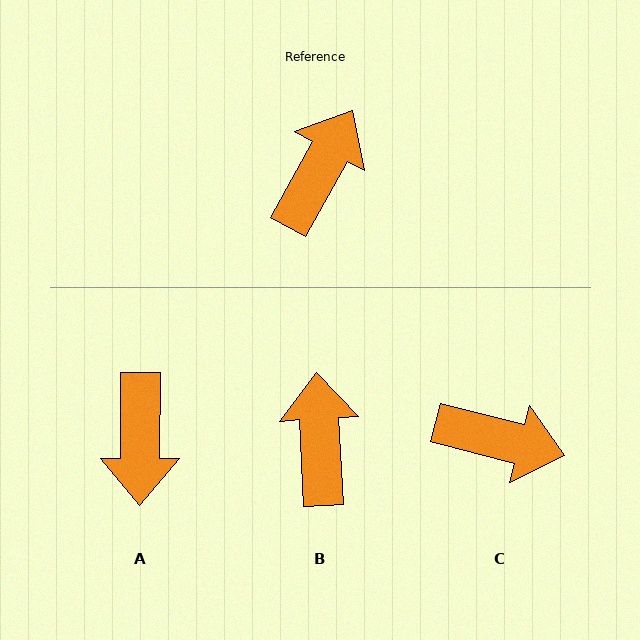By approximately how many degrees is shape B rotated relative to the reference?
Approximately 32 degrees counter-clockwise.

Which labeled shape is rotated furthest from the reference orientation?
A, about 151 degrees away.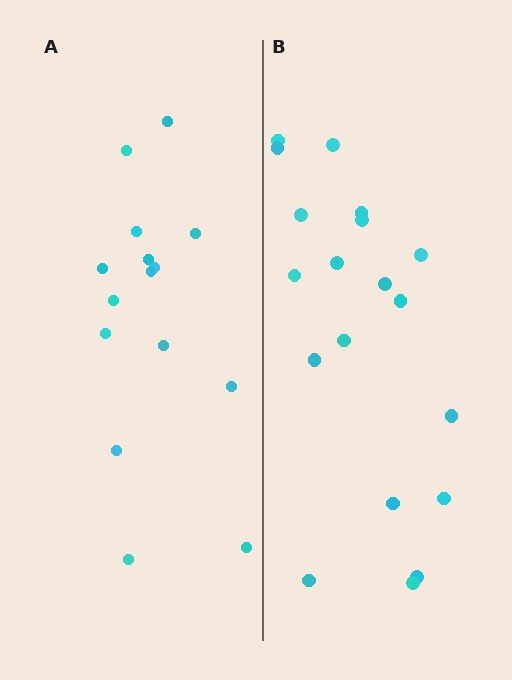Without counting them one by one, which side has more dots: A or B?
Region B (the right region) has more dots.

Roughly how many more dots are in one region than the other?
Region B has about 4 more dots than region A.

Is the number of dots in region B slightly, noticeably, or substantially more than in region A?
Region B has noticeably more, but not dramatically so. The ratio is roughly 1.3 to 1.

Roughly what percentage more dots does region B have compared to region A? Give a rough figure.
About 25% more.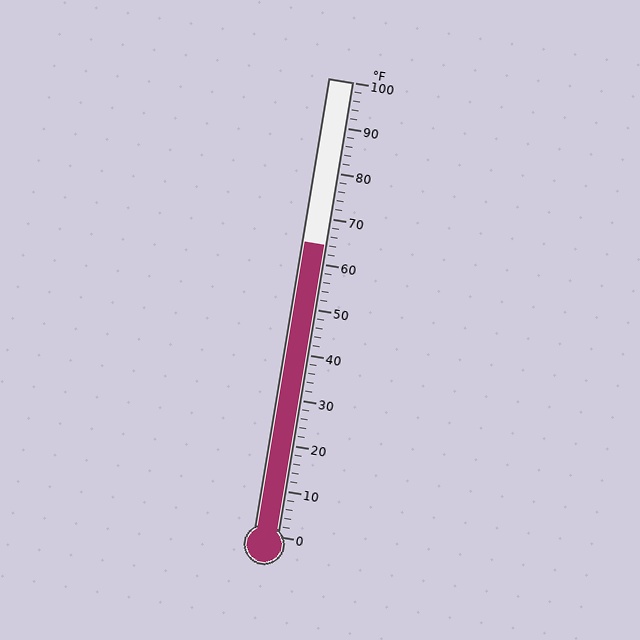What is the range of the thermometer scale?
The thermometer scale ranges from 0°F to 100°F.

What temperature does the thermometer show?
The thermometer shows approximately 64°F.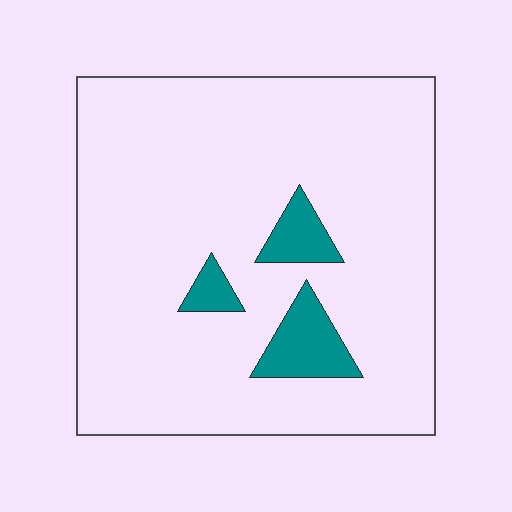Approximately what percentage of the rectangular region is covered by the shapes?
Approximately 10%.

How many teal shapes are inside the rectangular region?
3.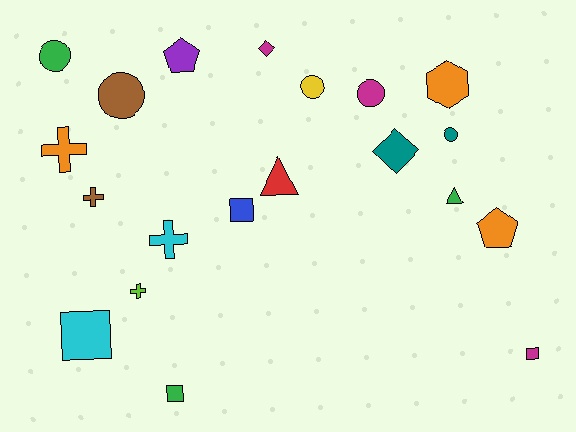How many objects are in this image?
There are 20 objects.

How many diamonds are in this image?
There are 2 diamonds.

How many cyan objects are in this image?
There are 2 cyan objects.